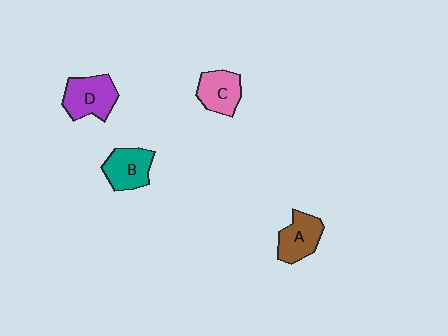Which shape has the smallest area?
Shape C (pink).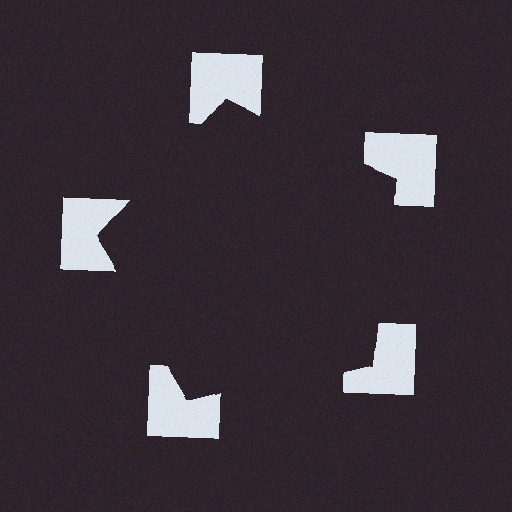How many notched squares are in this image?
There are 5 — one at each vertex of the illusory pentagon.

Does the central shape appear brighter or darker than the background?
It typically appears slightly darker than the background, even though no actual brightness change is drawn.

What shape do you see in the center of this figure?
An illusory pentagon — its edges are inferred from the aligned wedge cuts in the notched squares, not physically drawn.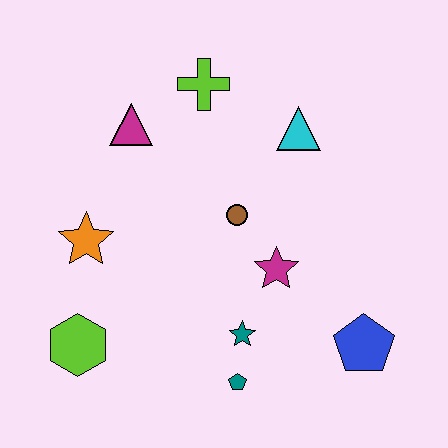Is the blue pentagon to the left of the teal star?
No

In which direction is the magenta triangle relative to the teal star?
The magenta triangle is above the teal star.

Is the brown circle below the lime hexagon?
No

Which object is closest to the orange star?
The lime hexagon is closest to the orange star.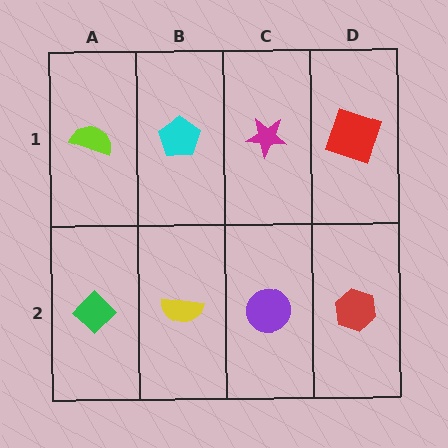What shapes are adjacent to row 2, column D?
A red square (row 1, column D), a purple circle (row 2, column C).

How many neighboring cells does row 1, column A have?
2.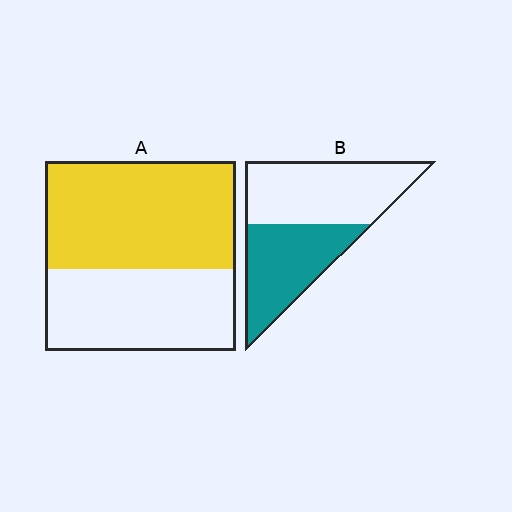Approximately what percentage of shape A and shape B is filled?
A is approximately 55% and B is approximately 45%.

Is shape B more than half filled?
No.